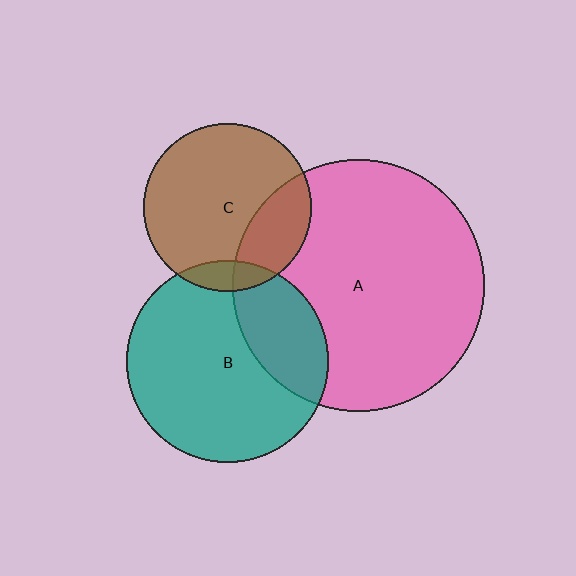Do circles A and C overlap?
Yes.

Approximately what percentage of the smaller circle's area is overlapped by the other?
Approximately 25%.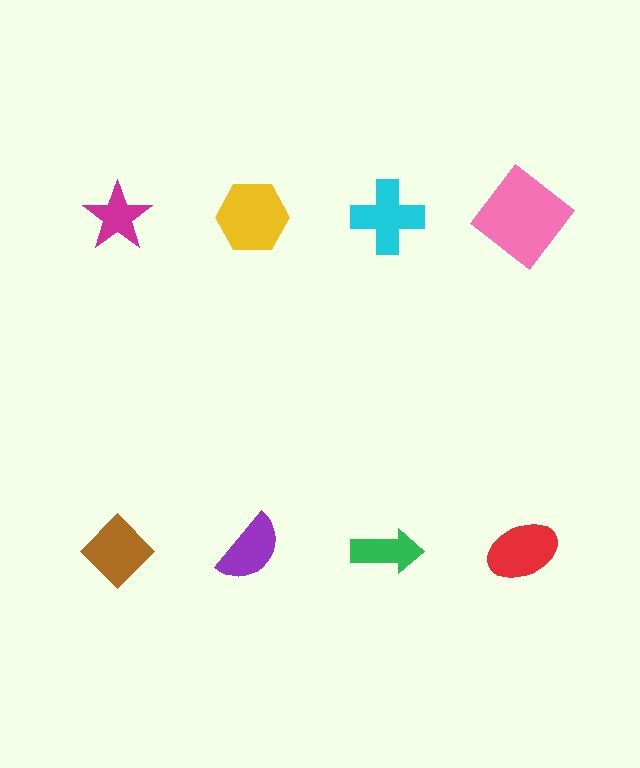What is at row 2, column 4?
A red ellipse.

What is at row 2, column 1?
A brown diamond.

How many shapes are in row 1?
4 shapes.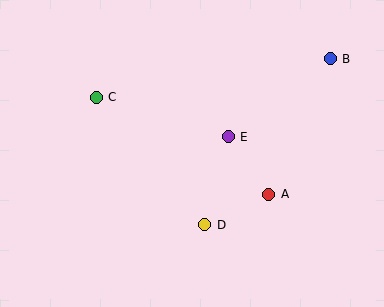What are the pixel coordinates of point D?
Point D is at (205, 225).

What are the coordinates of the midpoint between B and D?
The midpoint between B and D is at (267, 142).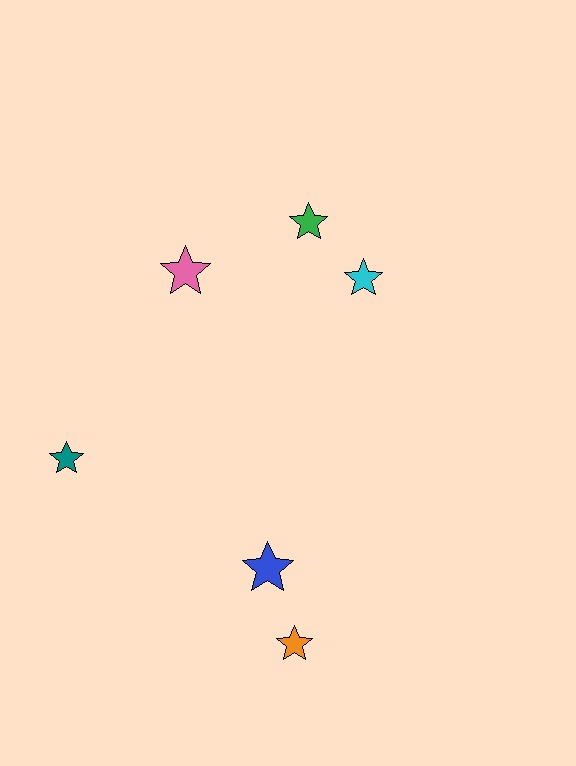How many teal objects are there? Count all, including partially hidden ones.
There is 1 teal object.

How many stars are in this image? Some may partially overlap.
There are 6 stars.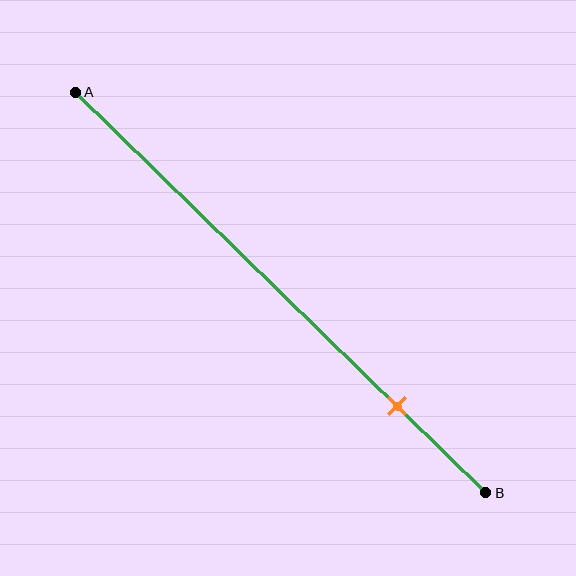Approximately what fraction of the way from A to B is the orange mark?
The orange mark is approximately 80% of the way from A to B.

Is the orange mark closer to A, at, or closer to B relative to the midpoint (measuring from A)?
The orange mark is closer to point B than the midpoint of segment AB.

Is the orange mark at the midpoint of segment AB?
No, the mark is at about 80% from A, not at the 50% midpoint.